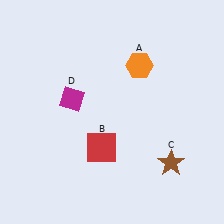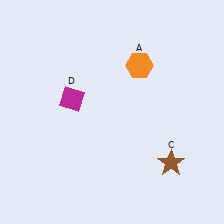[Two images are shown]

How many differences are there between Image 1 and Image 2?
There is 1 difference between the two images.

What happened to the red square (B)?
The red square (B) was removed in Image 2. It was in the bottom-left area of Image 1.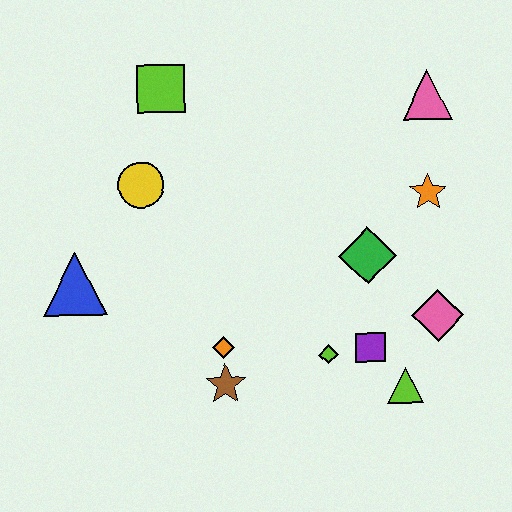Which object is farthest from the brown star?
The pink triangle is farthest from the brown star.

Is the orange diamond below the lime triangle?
No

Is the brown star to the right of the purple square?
No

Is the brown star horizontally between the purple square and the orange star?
No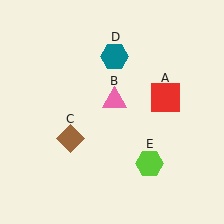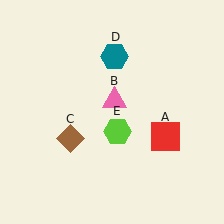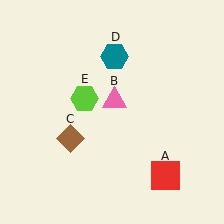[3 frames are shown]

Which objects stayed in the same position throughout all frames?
Pink triangle (object B) and brown diamond (object C) and teal hexagon (object D) remained stationary.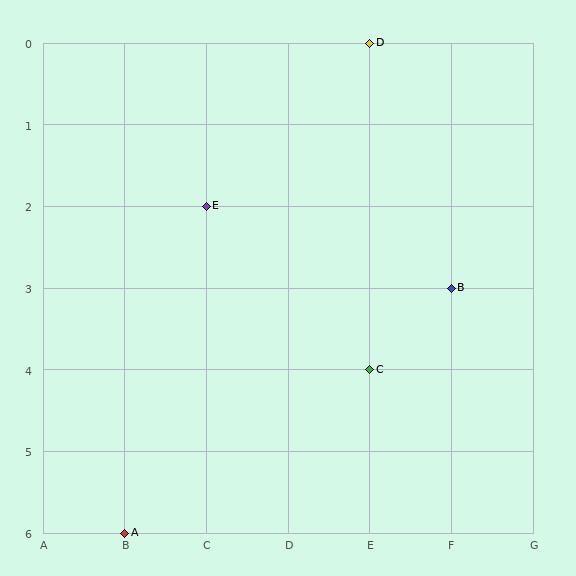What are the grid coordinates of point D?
Point D is at grid coordinates (E, 0).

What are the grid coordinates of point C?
Point C is at grid coordinates (E, 4).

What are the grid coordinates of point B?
Point B is at grid coordinates (F, 3).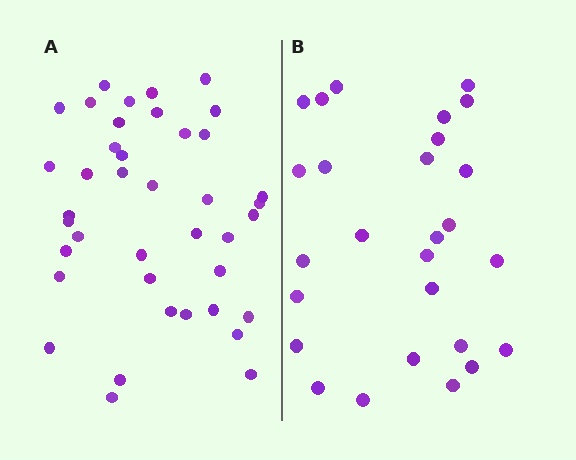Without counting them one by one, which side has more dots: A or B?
Region A (the left region) has more dots.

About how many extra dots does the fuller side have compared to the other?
Region A has approximately 15 more dots than region B.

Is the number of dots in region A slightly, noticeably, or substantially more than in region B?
Region A has substantially more. The ratio is roughly 1.5 to 1.